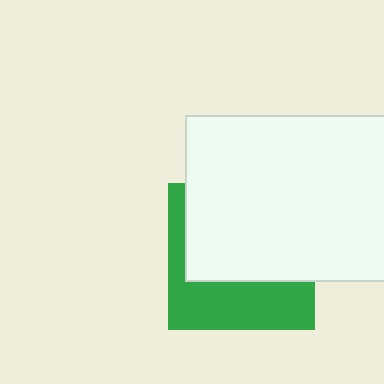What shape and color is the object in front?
The object in front is a white rectangle.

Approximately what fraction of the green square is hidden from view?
Roughly 59% of the green square is hidden behind the white rectangle.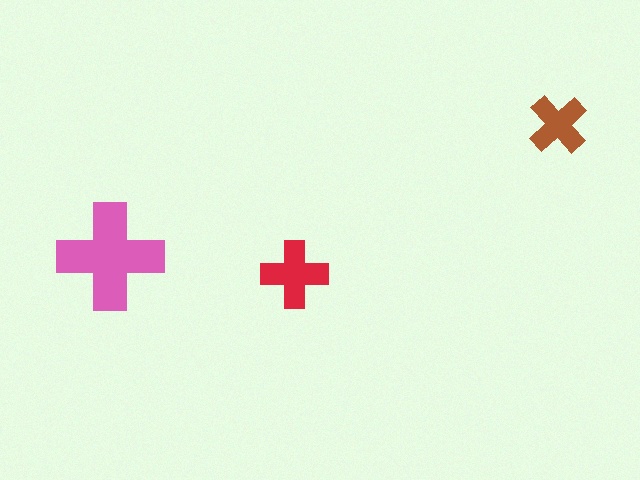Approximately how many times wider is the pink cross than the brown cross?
About 2 times wider.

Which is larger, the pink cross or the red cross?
The pink one.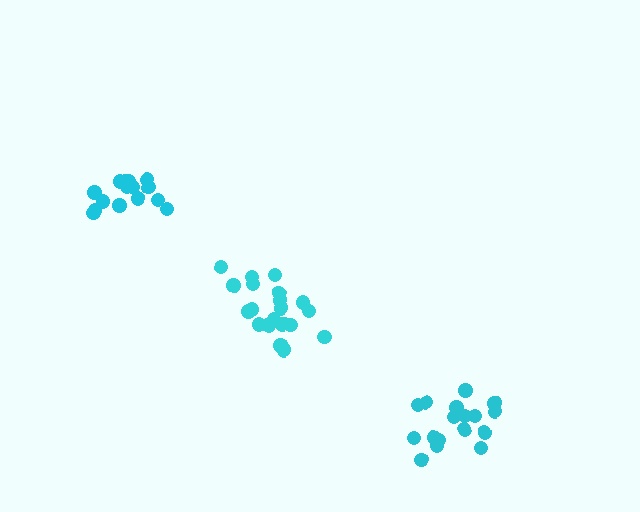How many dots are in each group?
Group 1: 21 dots, Group 2: 15 dots, Group 3: 17 dots (53 total).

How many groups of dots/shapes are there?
There are 3 groups.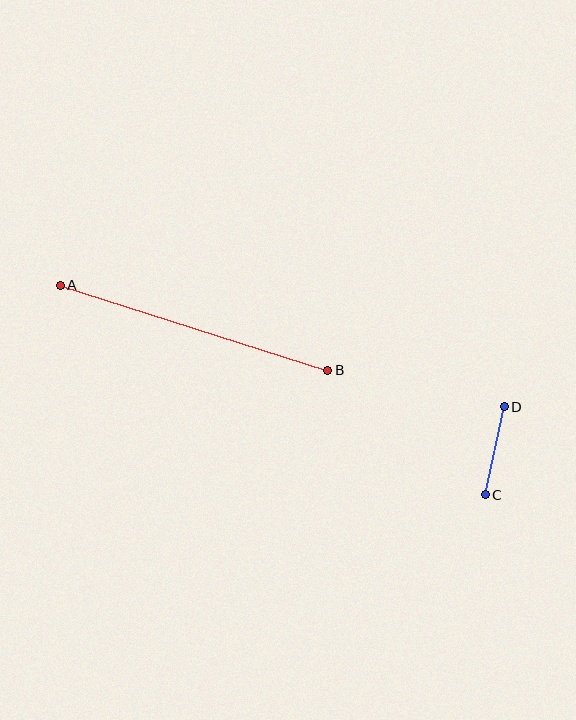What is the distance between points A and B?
The distance is approximately 281 pixels.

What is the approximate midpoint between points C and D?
The midpoint is at approximately (495, 451) pixels.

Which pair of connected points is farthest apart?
Points A and B are farthest apart.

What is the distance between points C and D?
The distance is approximately 90 pixels.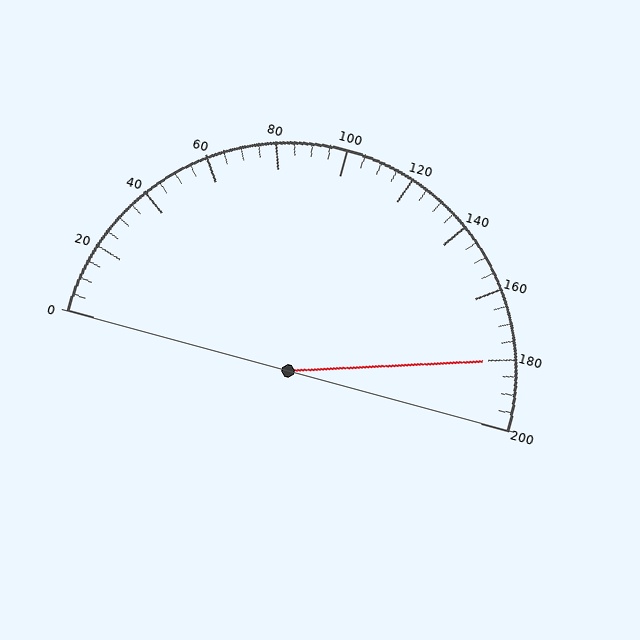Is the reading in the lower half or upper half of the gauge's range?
The reading is in the upper half of the range (0 to 200).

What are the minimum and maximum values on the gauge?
The gauge ranges from 0 to 200.